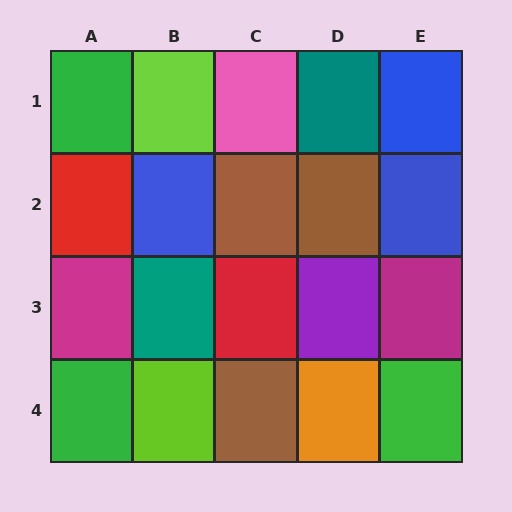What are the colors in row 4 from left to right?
Green, lime, brown, orange, green.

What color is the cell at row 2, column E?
Blue.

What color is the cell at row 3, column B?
Teal.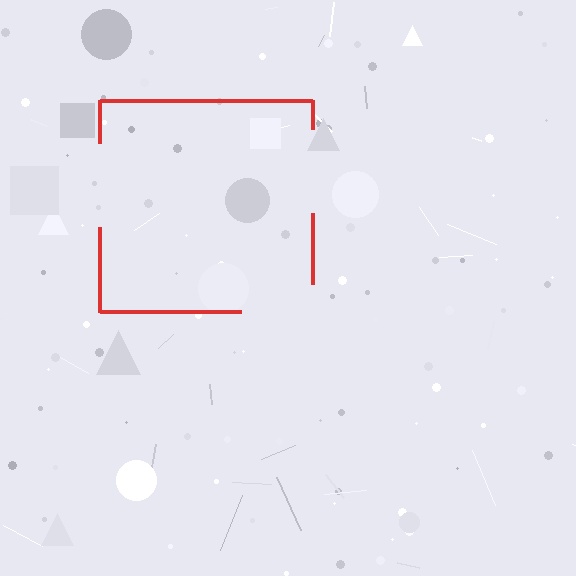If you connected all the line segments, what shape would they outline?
They would outline a square.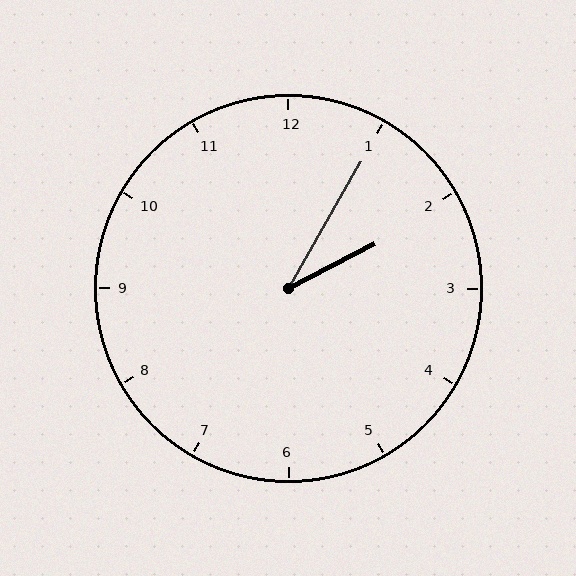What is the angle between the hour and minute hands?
Approximately 32 degrees.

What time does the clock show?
2:05.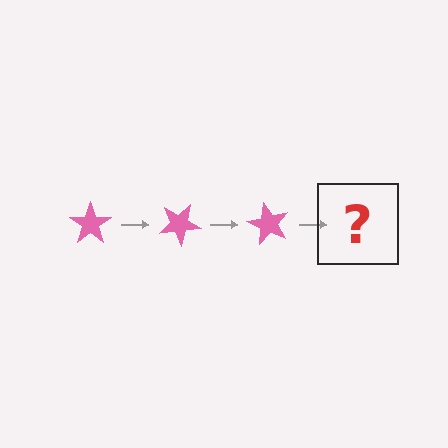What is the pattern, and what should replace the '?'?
The pattern is that the star rotates 30 degrees each step. The '?' should be a pink star rotated 90 degrees.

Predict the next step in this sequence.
The next step is a pink star rotated 90 degrees.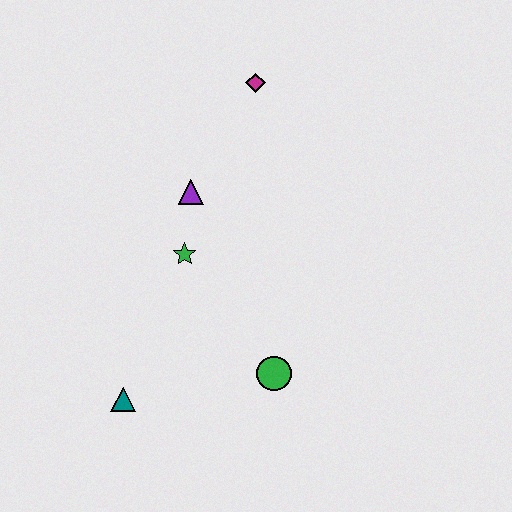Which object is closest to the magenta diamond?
The purple triangle is closest to the magenta diamond.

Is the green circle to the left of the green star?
No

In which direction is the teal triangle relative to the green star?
The teal triangle is below the green star.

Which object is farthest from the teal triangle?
The magenta diamond is farthest from the teal triangle.